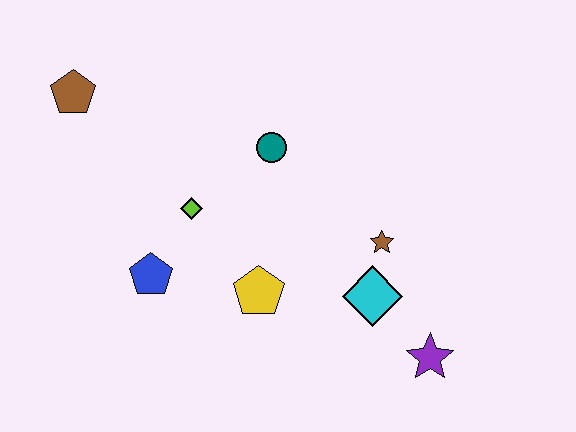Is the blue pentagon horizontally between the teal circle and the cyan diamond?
No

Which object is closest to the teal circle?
The lime diamond is closest to the teal circle.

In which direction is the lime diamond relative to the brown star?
The lime diamond is to the left of the brown star.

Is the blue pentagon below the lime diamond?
Yes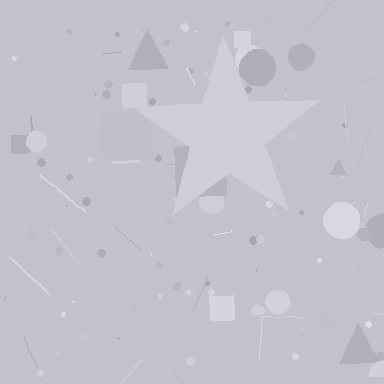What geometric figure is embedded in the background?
A star is embedded in the background.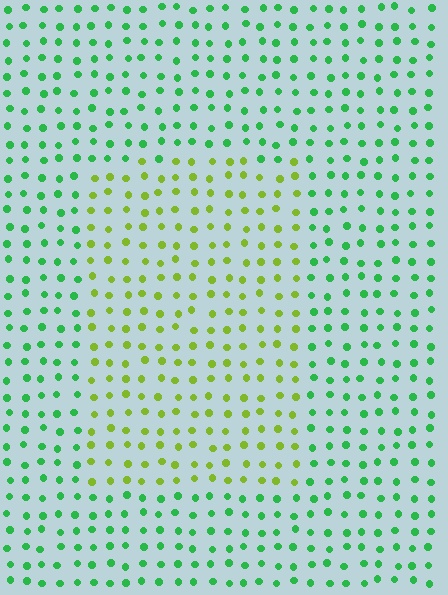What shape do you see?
I see a rectangle.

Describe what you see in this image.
The image is filled with small green elements in a uniform arrangement. A rectangle-shaped region is visible where the elements are tinted to a slightly different hue, forming a subtle color boundary.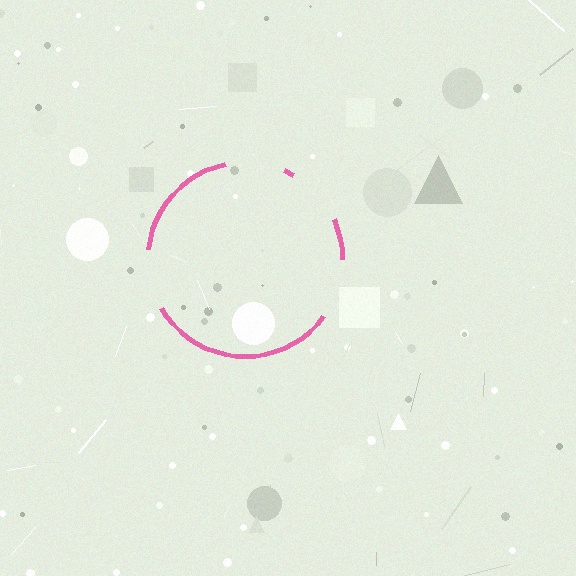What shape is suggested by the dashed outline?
The dashed outline suggests a circle.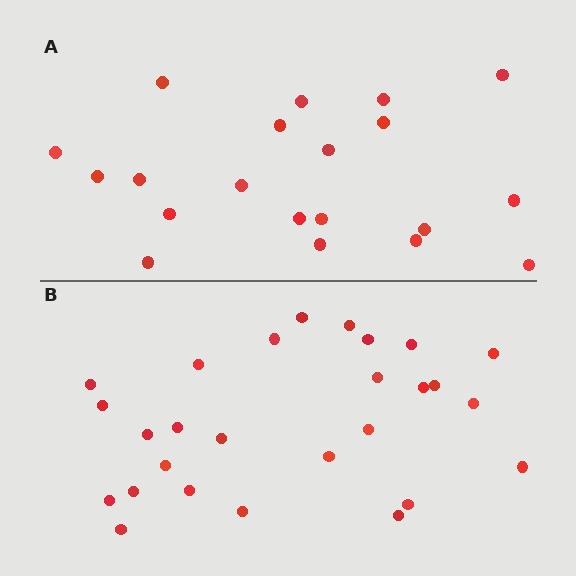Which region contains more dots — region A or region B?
Region B (the bottom region) has more dots.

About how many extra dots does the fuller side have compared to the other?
Region B has roughly 8 or so more dots than region A.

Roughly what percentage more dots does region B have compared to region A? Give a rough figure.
About 35% more.